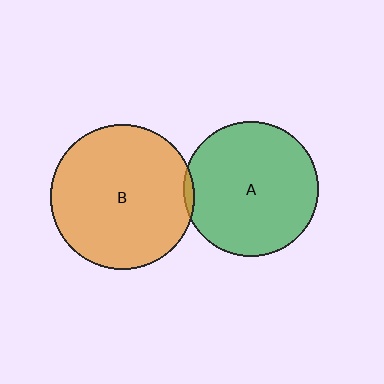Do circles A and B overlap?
Yes.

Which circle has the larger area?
Circle B (orange).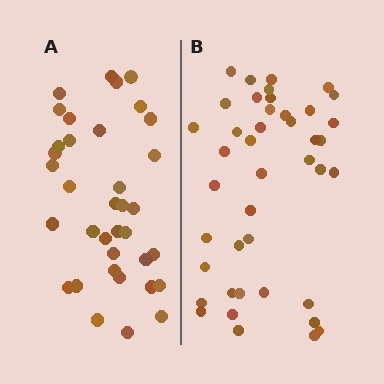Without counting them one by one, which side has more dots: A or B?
Region B (the right region) has more dots.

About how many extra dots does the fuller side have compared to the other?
Region B has about 6 more dots than region A.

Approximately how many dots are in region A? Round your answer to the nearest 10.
About 40 dots. (The exact count is 36, which rounds to 40.)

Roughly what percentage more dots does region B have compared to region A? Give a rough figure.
About 15% more.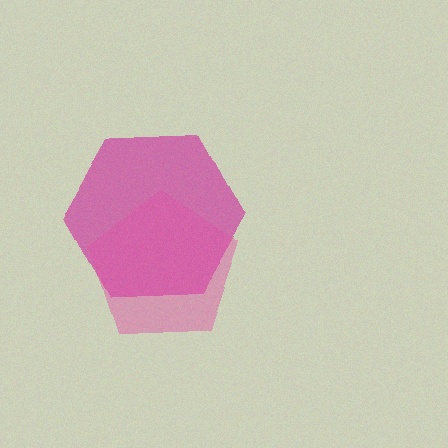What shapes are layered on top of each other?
The layered shapes are: a magenta hexagon, a pink pentagon.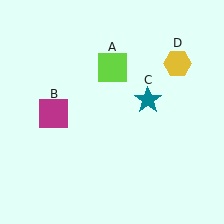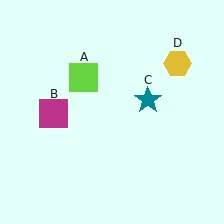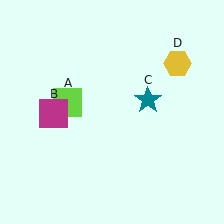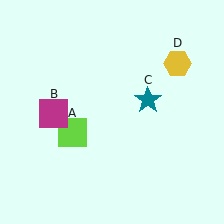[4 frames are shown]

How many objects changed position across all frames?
1 object changed position: lime square (object A).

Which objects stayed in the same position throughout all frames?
Magenta square (object B) and teal star (object C) and yellow hexagon (object D) remained stationary.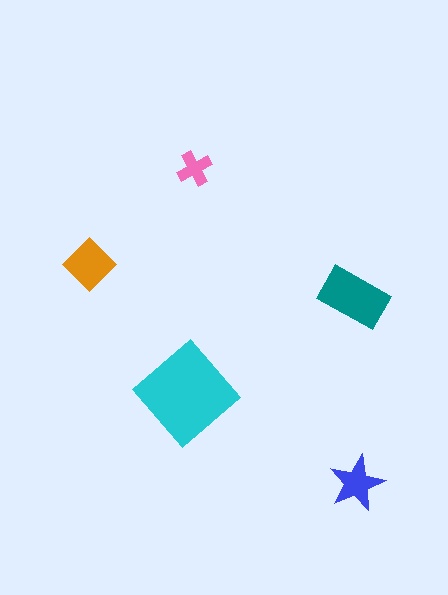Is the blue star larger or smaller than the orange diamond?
Smaller.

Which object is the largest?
The cyan diamond.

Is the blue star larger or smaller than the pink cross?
Larger.